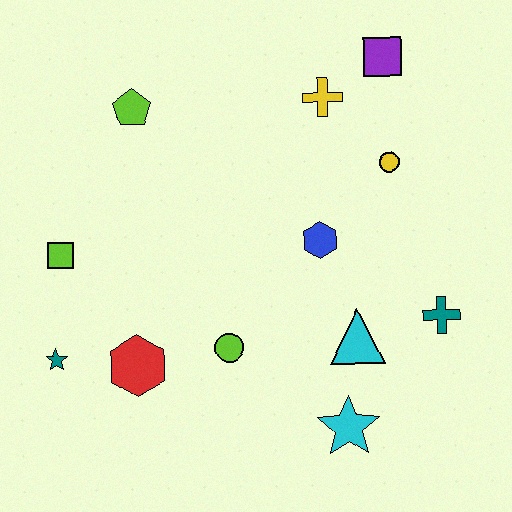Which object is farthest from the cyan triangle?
The lime pentagon is farthest from the cyan triangle.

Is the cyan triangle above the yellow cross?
No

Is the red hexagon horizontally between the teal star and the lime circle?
Yes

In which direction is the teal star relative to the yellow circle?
The teal star is to the left of the yellow circle.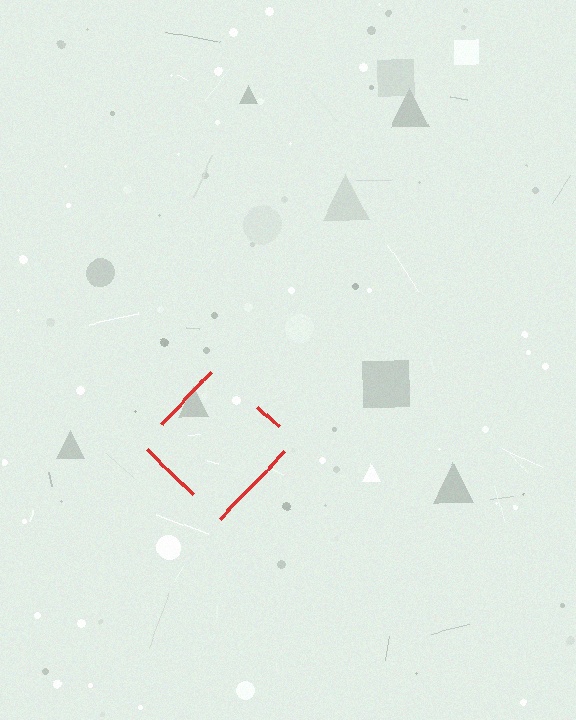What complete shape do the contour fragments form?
The contour fragments form a diamond.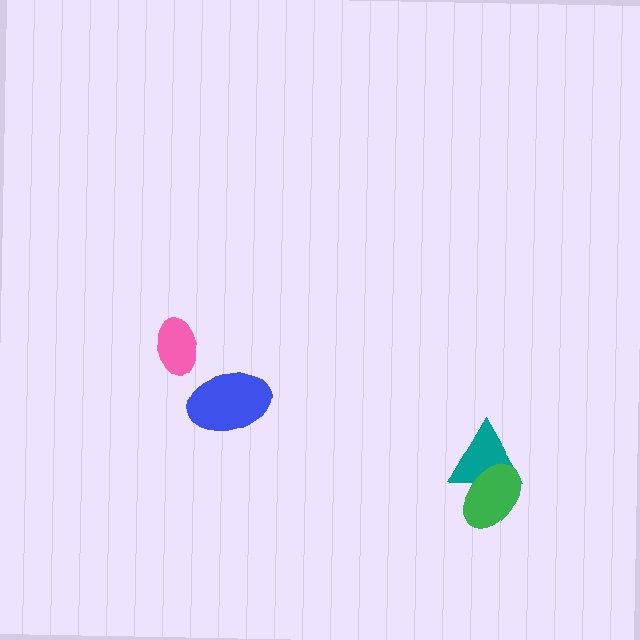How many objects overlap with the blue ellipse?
0 objects overlap with the blue ellipse.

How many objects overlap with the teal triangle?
1 object overlaps with the teal triangle.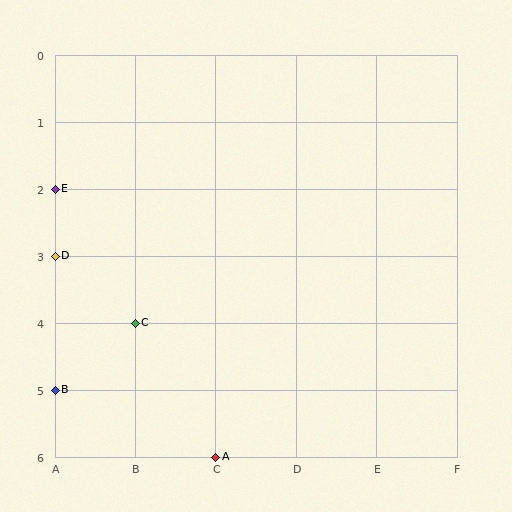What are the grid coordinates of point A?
Point A is at grid coordinates (C, 6).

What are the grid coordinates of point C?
Point C is at grid coordinates (B, 4).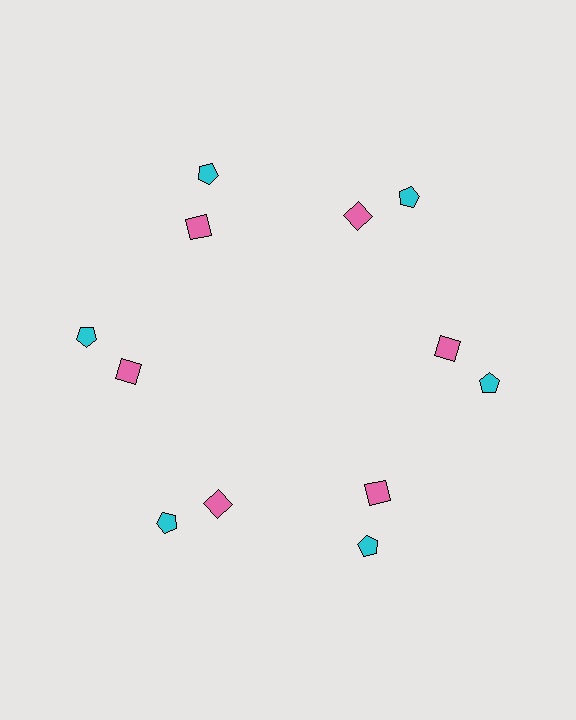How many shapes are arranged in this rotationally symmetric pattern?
There are 12 shapes, arranged in 6 groups of 2.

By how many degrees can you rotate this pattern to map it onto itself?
The pattern maps onto itself every 60 degrees of rotation.